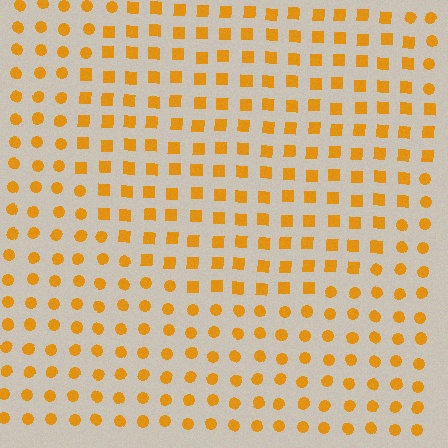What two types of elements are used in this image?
The image uses squares inside the circle region and circles outside it.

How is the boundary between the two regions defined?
The boundary is defined by a change in element shape: squares inside vs. circles outside. All elements share the same color and spacing.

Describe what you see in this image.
The image is filled with small orange elements arranged in a uniform grid. A circle-shaped region contains squares, while the surrounding area contains circles. The boundary is defined purely by the change in element shape.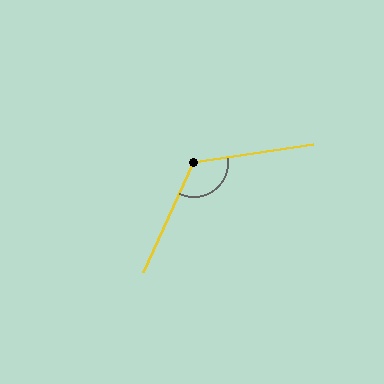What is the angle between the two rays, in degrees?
Approximately 124 degrees.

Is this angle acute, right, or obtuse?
It is obtuse.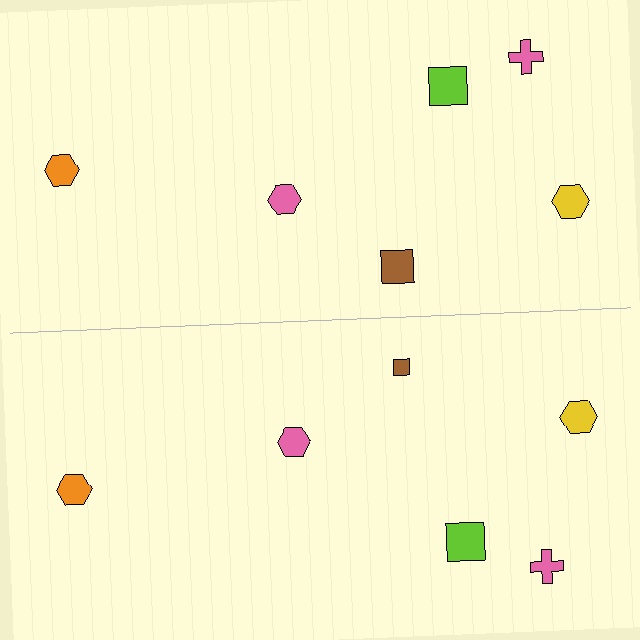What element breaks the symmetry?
The brown square on the bottom side has a different size than its mirror counterpart.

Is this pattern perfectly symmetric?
No, the pattern is not perfectly symmetric. The brown square on the bottom side has a different size than its mirror counterpart.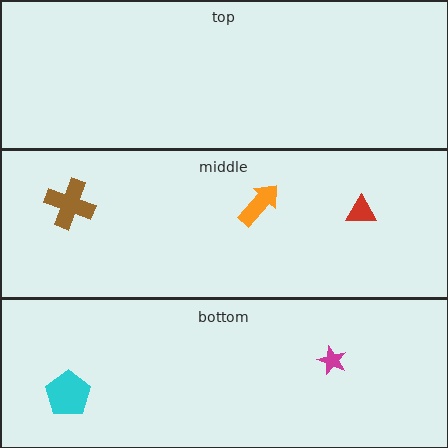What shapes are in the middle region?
The red triangle, the orange arrow, the brown cross.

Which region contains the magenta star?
The bottom region.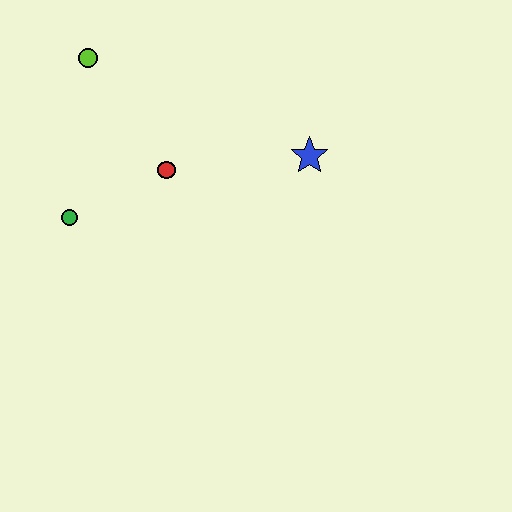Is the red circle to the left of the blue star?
Yes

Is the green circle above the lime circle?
No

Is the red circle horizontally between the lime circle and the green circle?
No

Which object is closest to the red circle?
The green circle is closest to the red circle.